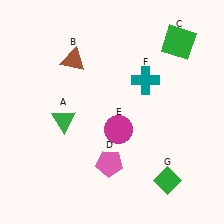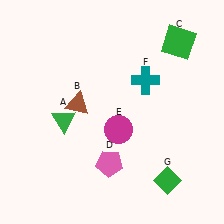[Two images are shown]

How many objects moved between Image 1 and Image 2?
1 object moved between the two images.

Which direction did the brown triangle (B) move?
The brown triangle (B) moved down.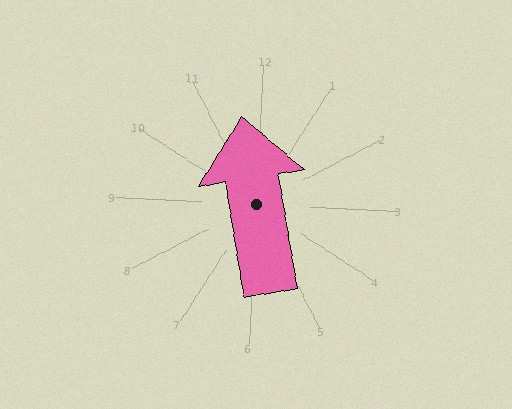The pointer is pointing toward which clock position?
Roughly 12 o'clock.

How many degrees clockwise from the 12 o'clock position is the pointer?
Approximately 348 degrees.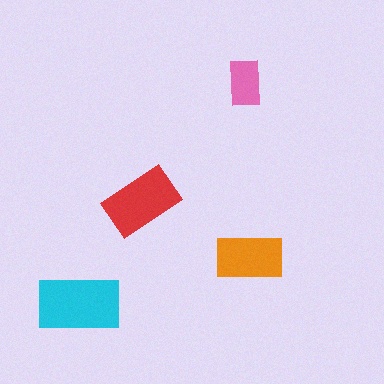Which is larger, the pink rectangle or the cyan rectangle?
The cyan one.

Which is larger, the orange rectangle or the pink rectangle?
The orange one.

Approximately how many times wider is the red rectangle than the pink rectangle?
About 1.5 times wider.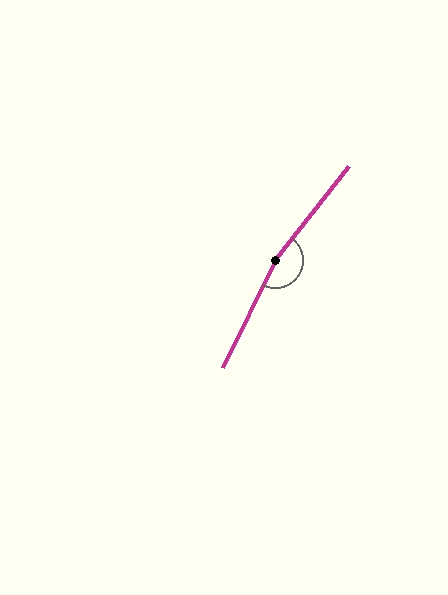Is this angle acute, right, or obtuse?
It is obtuse.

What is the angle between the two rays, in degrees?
Approximately 168 degrees.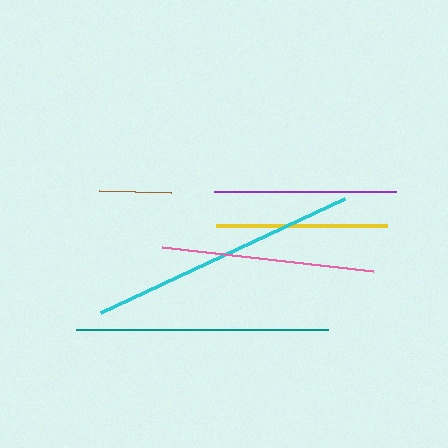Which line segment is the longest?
The cyan line is the longest at approximately 269 pixels.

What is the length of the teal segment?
The teal segment is approximately 252 pixels long.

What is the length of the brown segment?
The brown segment is approximately 72 pixels long.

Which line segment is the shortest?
The brown line is the shortest at approximately 72 pixels.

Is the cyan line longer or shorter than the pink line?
The cyan line is longer than the pink line.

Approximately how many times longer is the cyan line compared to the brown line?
The cyan line is approximately 3.7 times the length of the brown line.